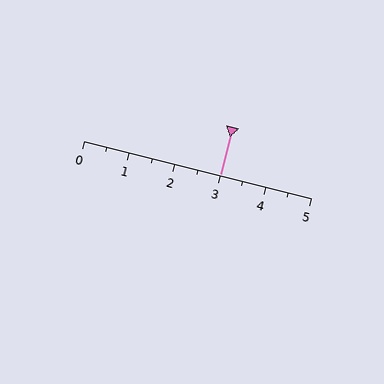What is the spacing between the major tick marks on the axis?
The major ticks are spaced 1 apart.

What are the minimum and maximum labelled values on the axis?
The axis runs from 0 to 5.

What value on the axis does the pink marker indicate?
The marker indicates approximately 3.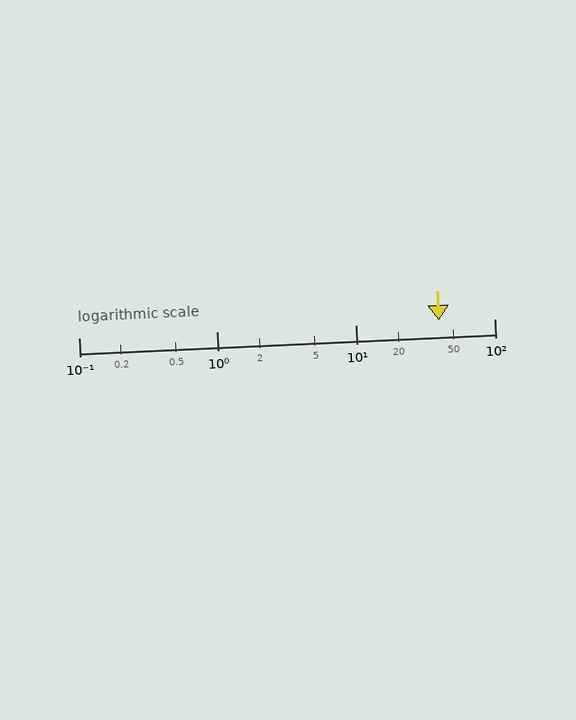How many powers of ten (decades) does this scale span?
The scale spans 3 decades, from 0.1 to 100.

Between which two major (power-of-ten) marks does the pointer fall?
The pointer is between 10 and 100.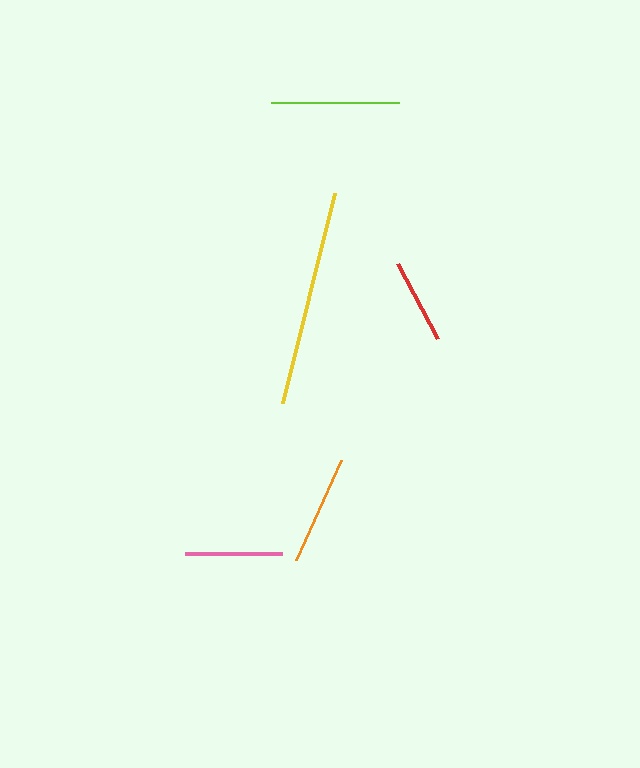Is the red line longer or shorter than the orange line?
The orange line is longer than the red line.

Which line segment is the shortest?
The red line is the shortest at approximately 85 pixels.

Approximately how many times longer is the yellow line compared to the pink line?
The yellow line is approximately 2.2 times the length of the pink line.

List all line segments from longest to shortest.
From longest to shortest: yellow, lime, orange, pink, red.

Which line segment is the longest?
The yellow line is the longest at approximately 216 pixels.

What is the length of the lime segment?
The lime segment is approximately 128 pixels long.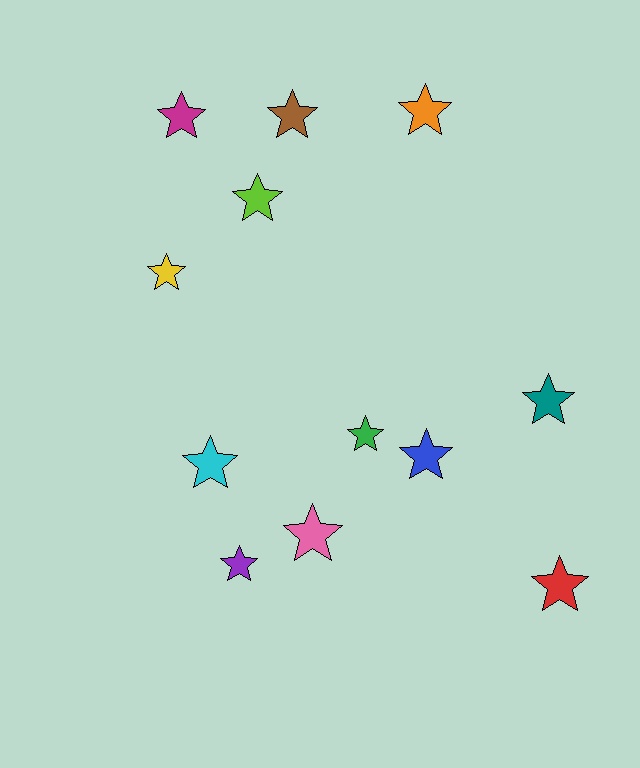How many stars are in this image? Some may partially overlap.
There are 12 stars.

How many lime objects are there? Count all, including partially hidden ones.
There is 1 lime object.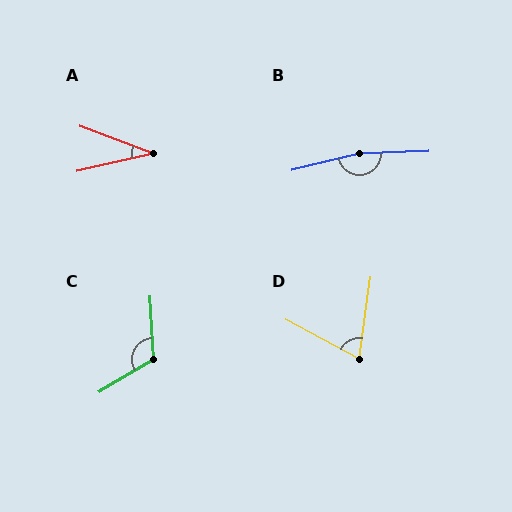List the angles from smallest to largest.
A (34°), D (69°), C (117°), B (168°).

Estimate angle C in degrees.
Approximately 117 degrees.